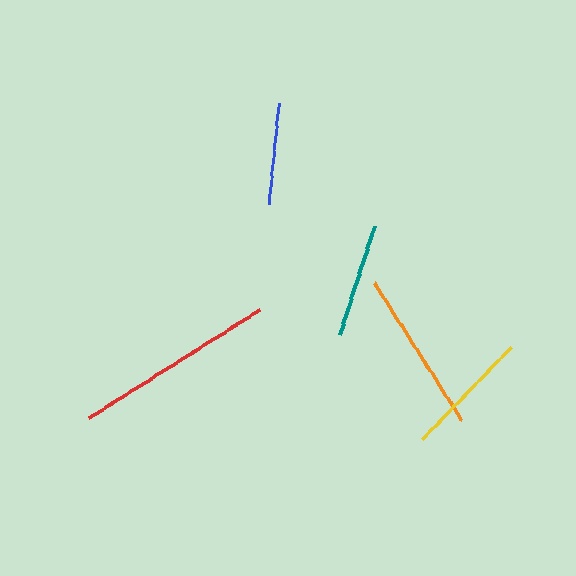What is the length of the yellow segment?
The yellow segment is approximately 127 pixels long.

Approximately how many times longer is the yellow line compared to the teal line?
The yellow line is approximately 1.1 times the length of the teal line.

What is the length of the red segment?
The red segment is approximately 202 pixels long.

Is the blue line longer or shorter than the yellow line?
The yellow line is longer than the blue line.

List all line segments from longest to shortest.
From longest to shortest: red, orange, yellow, teal, blue.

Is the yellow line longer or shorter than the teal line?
The yellow line is longer than the teal line.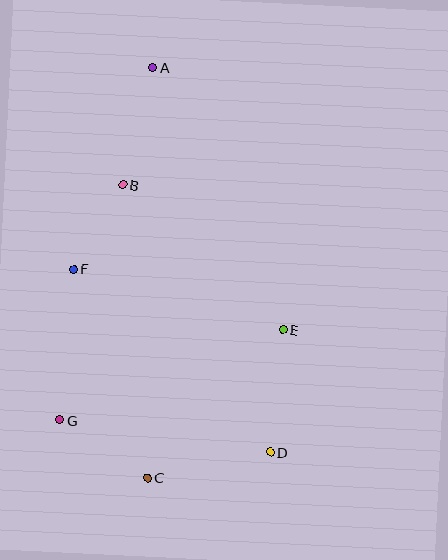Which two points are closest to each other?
Points B and F are closest to each other.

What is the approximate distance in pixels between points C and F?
The distance between C and F is approximately 222 pixels.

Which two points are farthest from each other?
Points A and C are farthest from each other.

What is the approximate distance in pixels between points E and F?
The distance between E and F is approximately 218 pixels.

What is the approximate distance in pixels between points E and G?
The distance between E and G is approximately 241 pixels.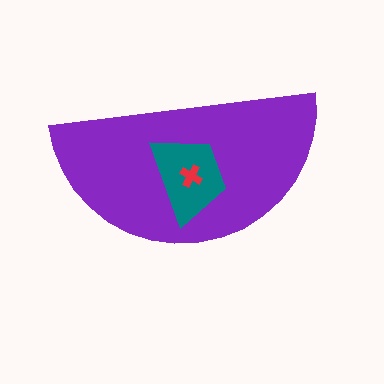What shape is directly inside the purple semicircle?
The teal trapezoid.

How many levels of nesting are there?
3.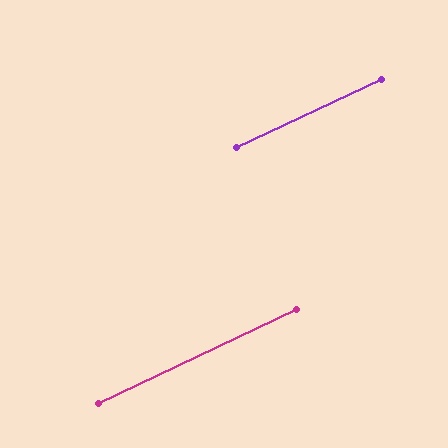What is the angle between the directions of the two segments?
Approximately 0 degrees.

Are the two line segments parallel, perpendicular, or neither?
Parallel — their directions differ by only 0.0°.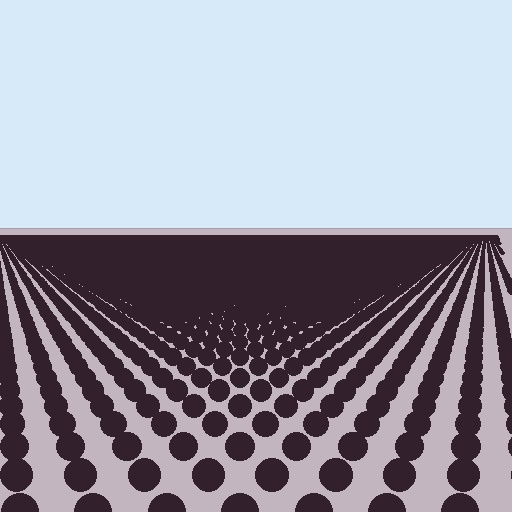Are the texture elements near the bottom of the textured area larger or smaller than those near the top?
Larger. Near the bottom, elements are closer to the viewer and appear at a bigger on-screen size.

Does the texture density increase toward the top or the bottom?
Density increases toward the top.